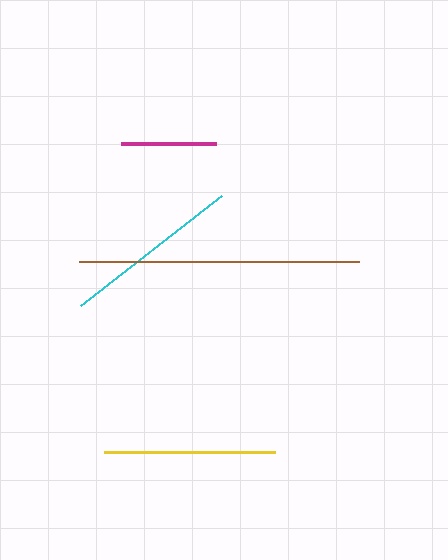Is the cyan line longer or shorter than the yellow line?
The cyan line is longer than the yellow line.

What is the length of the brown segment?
The brown segment is approximately 279 pixels long.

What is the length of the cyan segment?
The cyan segment is approximately 179 pixels long.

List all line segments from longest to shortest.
From longest to shortest: brown, cyan, yellow, magenta.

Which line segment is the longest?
The brown line is the longest at approximately 279 pixels.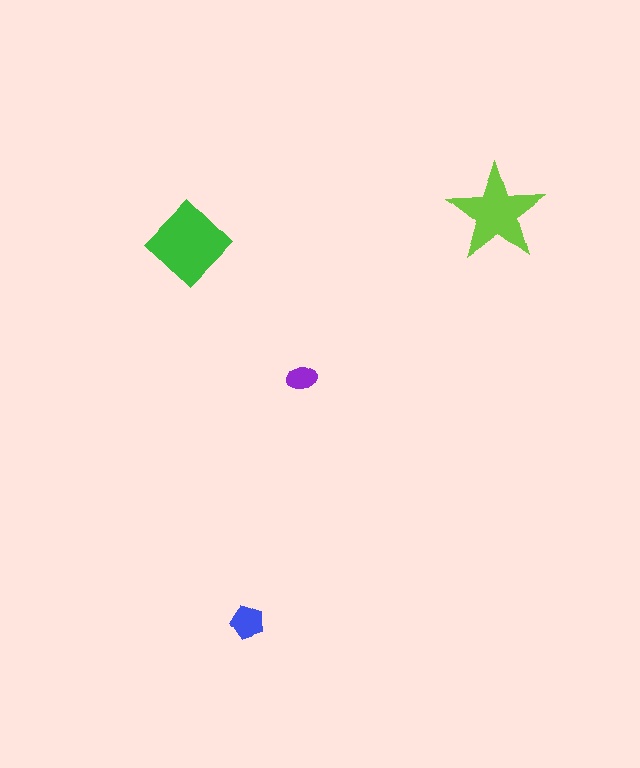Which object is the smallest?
The purple ellipse.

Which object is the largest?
The green diamond.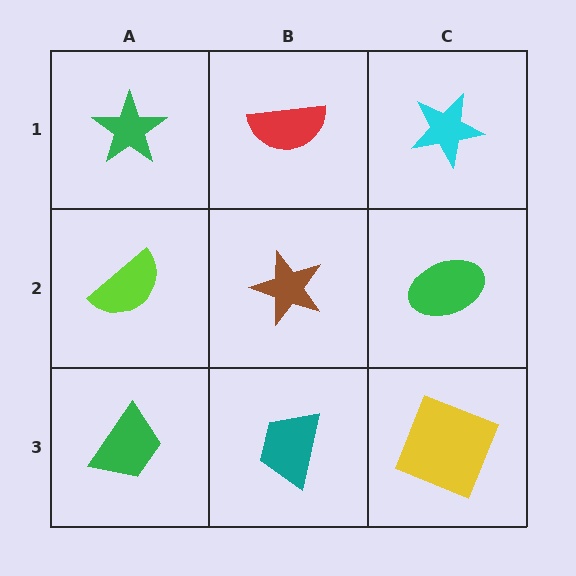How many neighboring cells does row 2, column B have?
4.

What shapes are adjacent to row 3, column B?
A brown star (row 2, column B), a green trapezoid (row 3, column A), a yellow square (row 3, column C).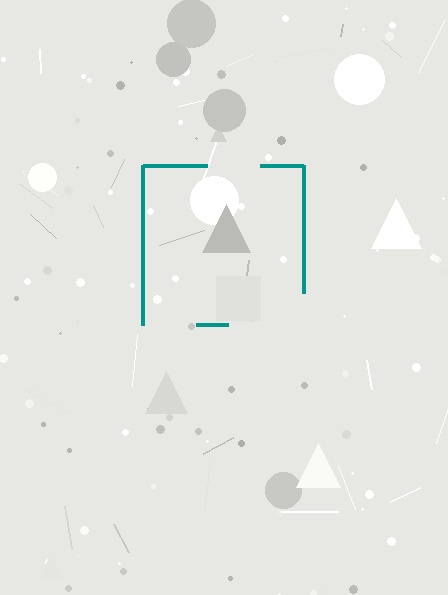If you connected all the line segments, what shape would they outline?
They would outline a square.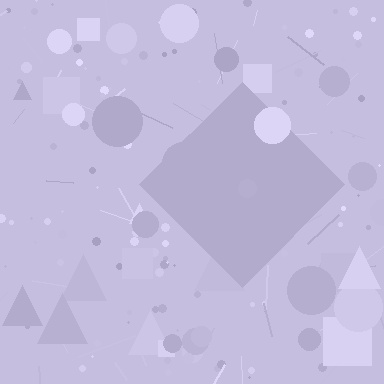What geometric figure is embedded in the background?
A diamond is embedded in the background.